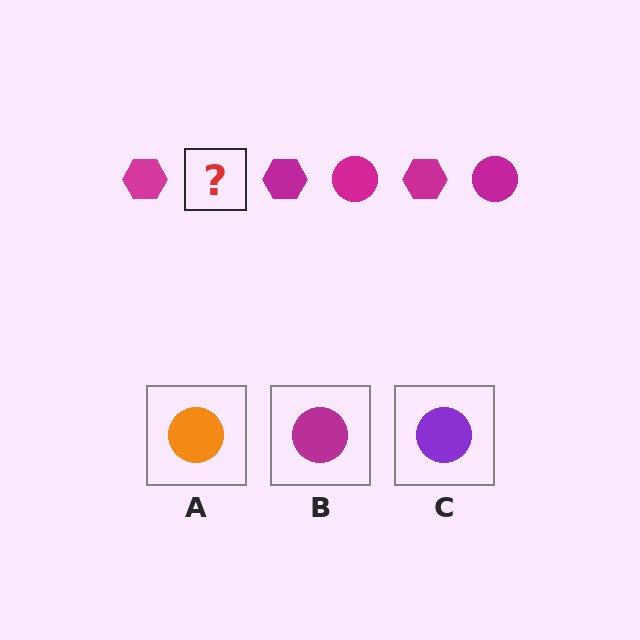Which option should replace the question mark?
Option B.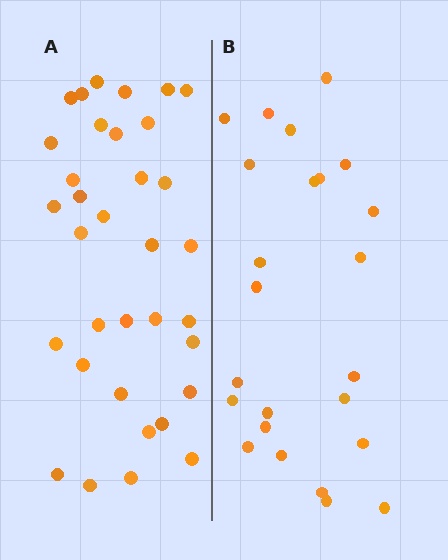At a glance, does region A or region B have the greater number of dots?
Region A (the left region) has more dots.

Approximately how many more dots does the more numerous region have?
Region A has roughly 10 or so more dots than region B.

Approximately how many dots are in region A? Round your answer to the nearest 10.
About 30 dots. (The exact count is 34, which rounds to 30.)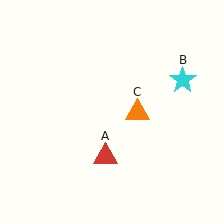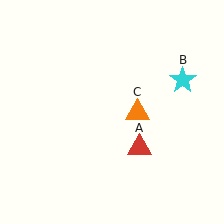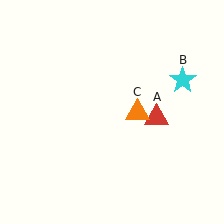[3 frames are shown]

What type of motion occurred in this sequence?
The red triangle (object A) rotated counterclockwise around the center of the scene.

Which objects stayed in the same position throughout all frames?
Cyan star (object B) and orange triangle (object C) remained stationary.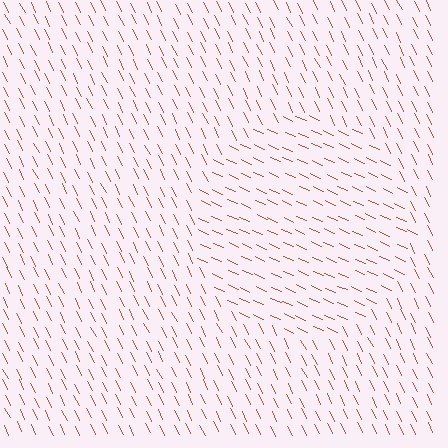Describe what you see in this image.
The image is filled with small brown line segments. A circle region in the image has lines oriented differently from the surrounding lines, creating a visible texture boundary.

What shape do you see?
I see a circle.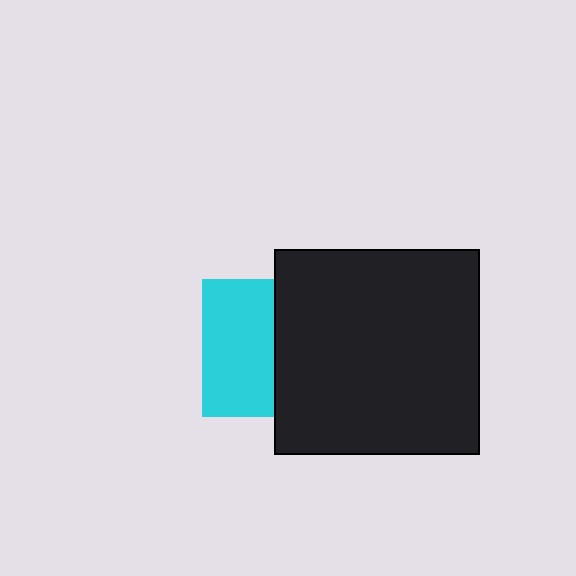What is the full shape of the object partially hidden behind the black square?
The partially hidden object is a cyan square.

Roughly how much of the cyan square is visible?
About half of it is visible (roughly 52%).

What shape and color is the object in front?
The object in front is a black square.